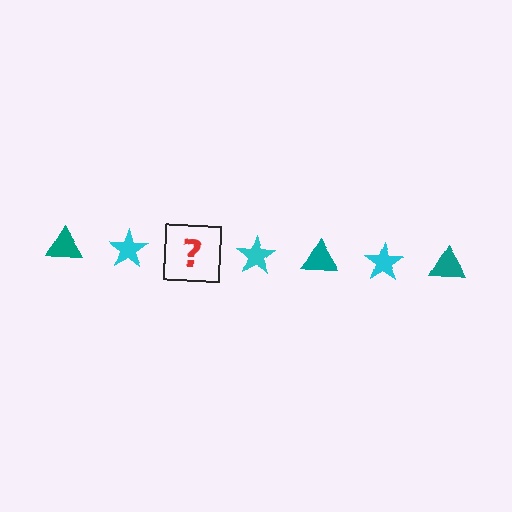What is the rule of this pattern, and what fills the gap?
The rule is that the pattern alternates between teal triangle and cyan star. The gap should be filled with a teal triangle.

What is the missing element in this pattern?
The missing element is a teal triangle.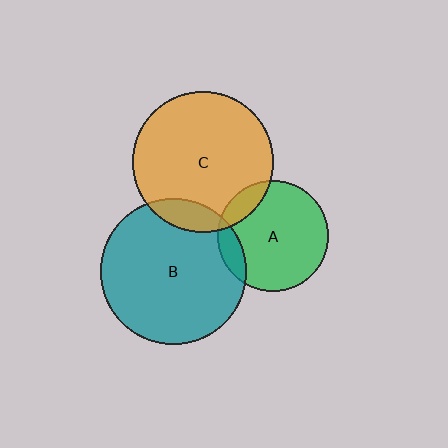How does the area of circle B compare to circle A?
Approximately 1.7 times.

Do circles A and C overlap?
Yes.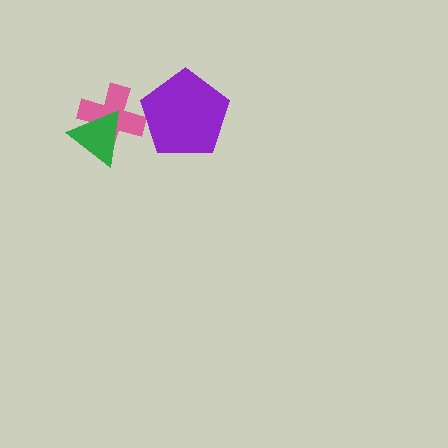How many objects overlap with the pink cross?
1 object overlaps with the pink cross.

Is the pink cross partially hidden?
Yes, it is partially covered by another shape.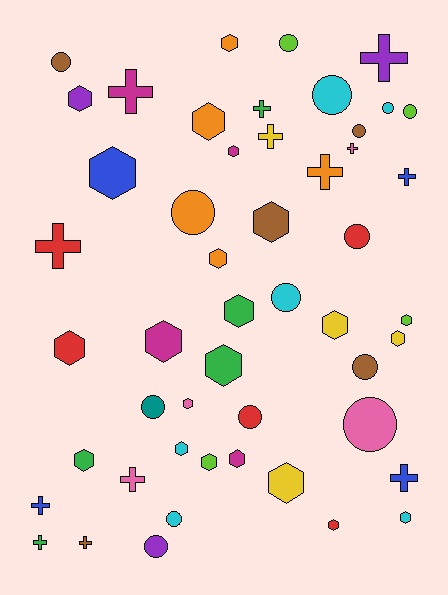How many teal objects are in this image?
There is 1 teal object.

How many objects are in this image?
There are 50 objects.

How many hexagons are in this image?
There are 22 hexagons.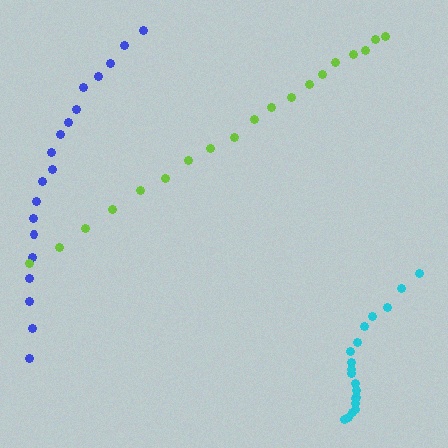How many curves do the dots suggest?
There are 3 distinct paths.